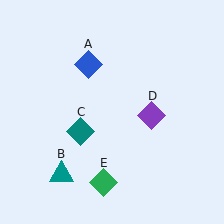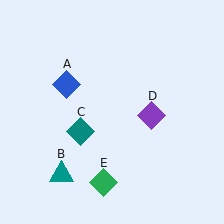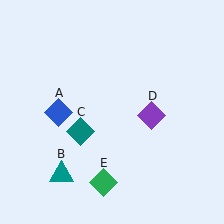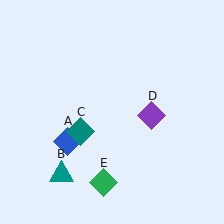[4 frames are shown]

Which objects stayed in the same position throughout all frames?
Teal triangle (object B) and teal diamond (object C) and purple diamond (object D) and green diamond (object E) remained stationary.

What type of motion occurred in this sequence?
The blue diamond (object A) rotated counterclockwise around the center of the scene.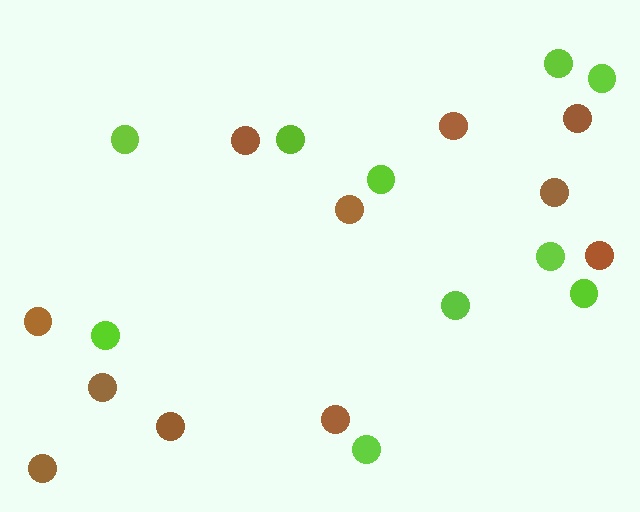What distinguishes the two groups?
There are 2 groups: one group of brown circles (11) and one group of lime circles (10).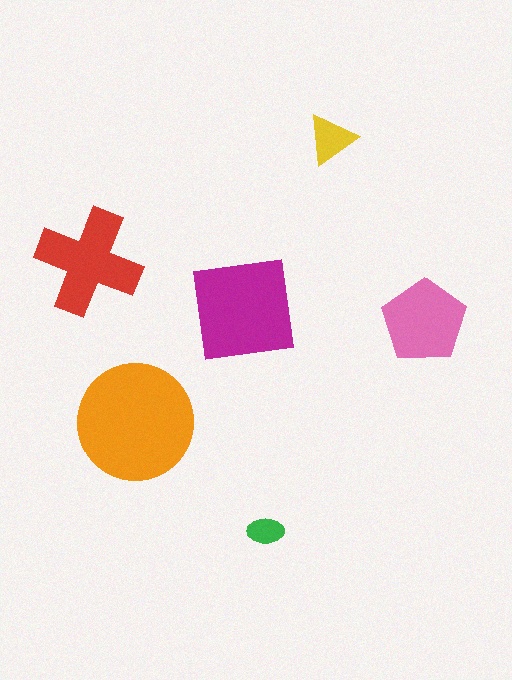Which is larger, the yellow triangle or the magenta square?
The magenta square.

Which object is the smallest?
The green ellipse.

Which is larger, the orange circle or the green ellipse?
The orange circle.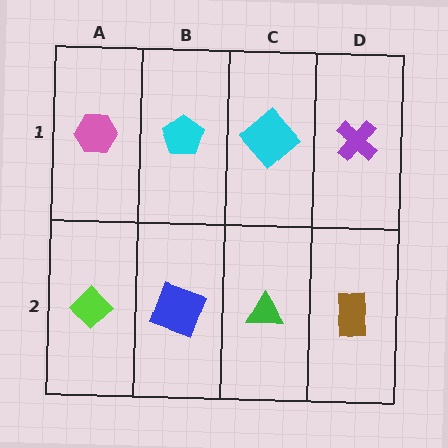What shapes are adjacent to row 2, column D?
A purple cross (row 1, column D), a green triangle (row 2, column C).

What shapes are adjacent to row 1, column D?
A brown rectangle (row 2, column D), a cyan diamond (row 1, column C).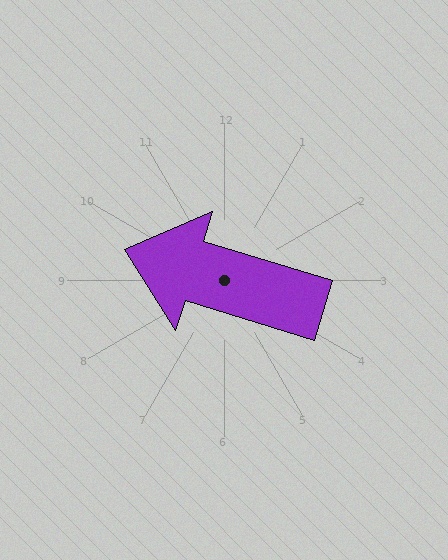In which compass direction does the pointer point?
West.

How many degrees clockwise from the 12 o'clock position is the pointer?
Approximately 287 degrees.